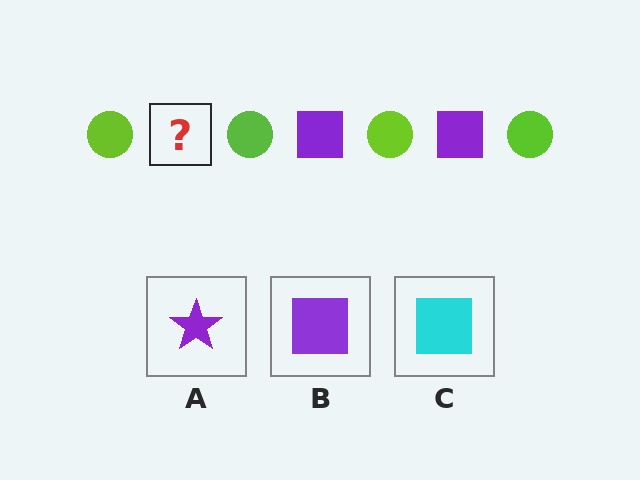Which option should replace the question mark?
Option B.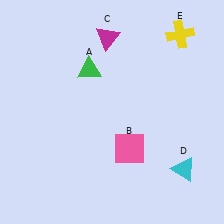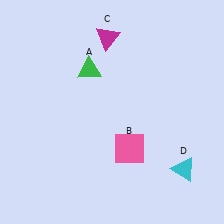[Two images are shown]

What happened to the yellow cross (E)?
The yellow cross (E) was removed in Image 2. It was in the top-right area of Image 1.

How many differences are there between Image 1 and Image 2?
There is 1 difference between the two images.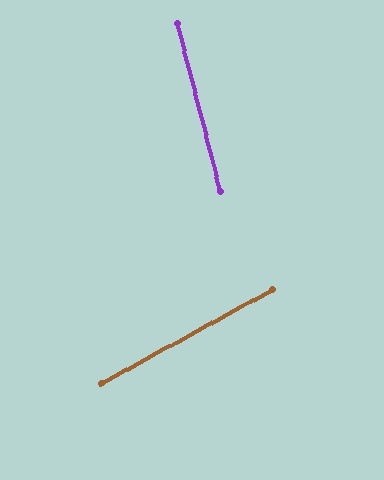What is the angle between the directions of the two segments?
Approximately 75 degrees.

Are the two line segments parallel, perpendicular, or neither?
Neither parallel nor perpendicular — they differ by about 75°.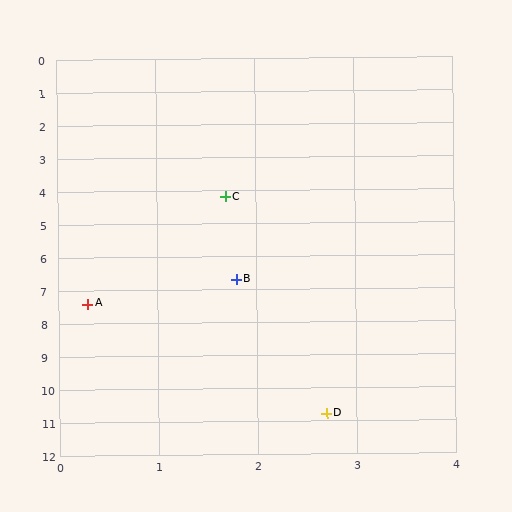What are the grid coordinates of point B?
Point B is at approximately (1.8, 6.7).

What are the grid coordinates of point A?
Point A is at approximately (0.3, 7.4).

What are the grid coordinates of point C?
Point C is at approximately (1.7, 4.2).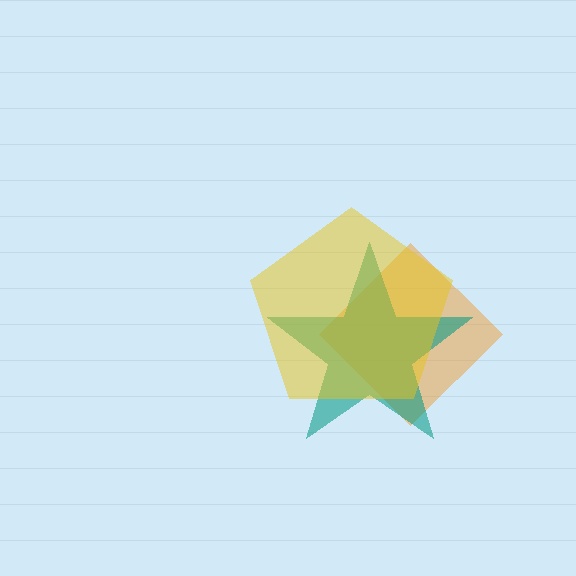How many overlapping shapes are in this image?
There are 3 overlapping shapes in the image.